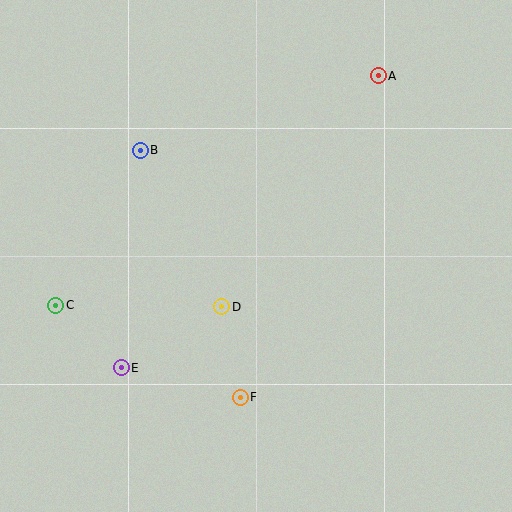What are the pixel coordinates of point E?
Point E is at (121, 368).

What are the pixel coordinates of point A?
Point A is at (378, 76).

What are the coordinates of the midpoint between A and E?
The midpoint between A and E is at (250, 222).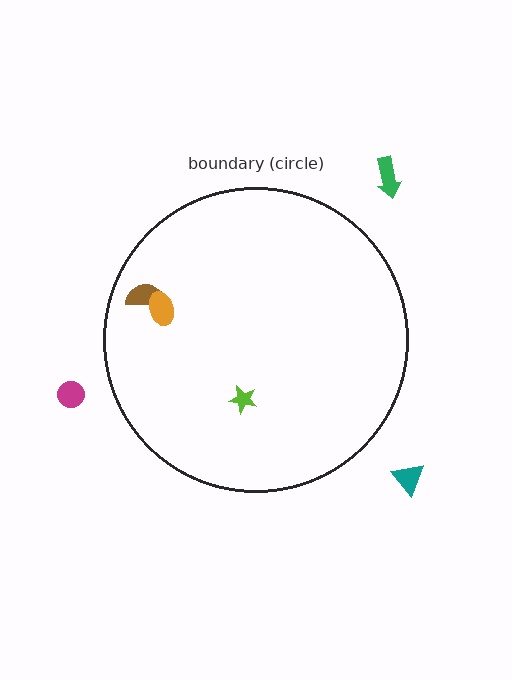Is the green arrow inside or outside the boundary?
Outside.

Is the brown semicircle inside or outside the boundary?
Inside.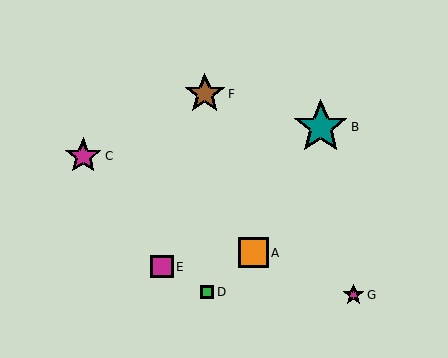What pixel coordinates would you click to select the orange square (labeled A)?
Click at (253, 253) to select the orange square A.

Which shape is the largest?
The teal star (labeled B) is the largest.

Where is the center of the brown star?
The center of the brown star is at (205, 94).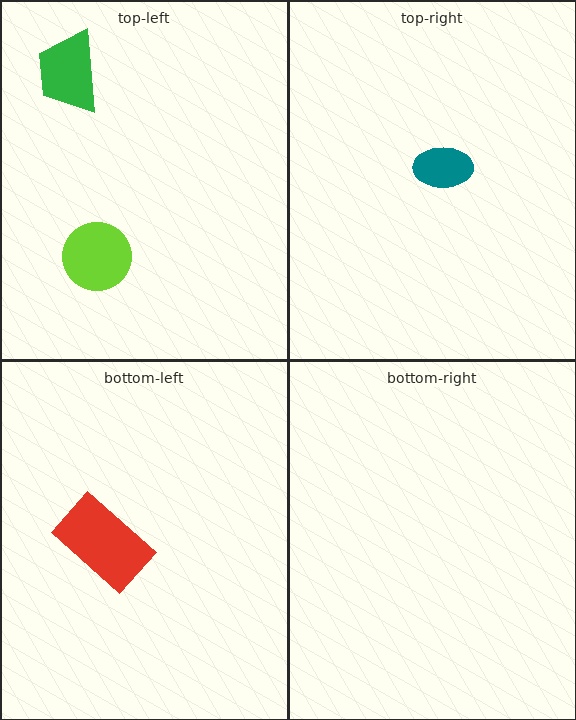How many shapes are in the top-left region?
2.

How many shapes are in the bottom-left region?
1.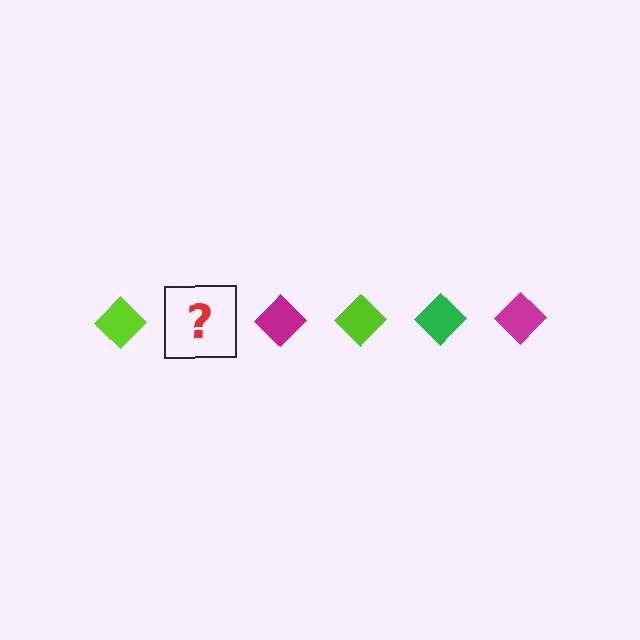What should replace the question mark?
The question mark should be replaced with a green diamond.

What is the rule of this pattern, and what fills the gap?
The rule is that the pattern cycles through lime, green, magenta diamonds. The gap should be filled with a green diamond.